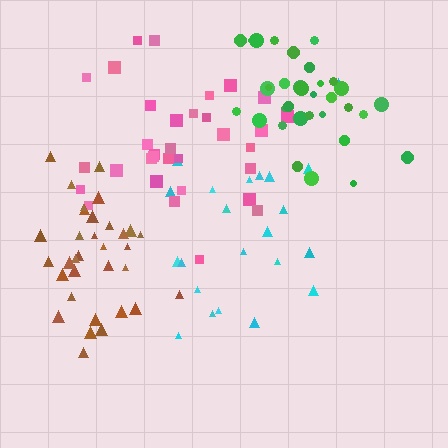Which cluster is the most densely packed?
Brown.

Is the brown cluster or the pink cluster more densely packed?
Brown.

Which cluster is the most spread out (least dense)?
Cyan.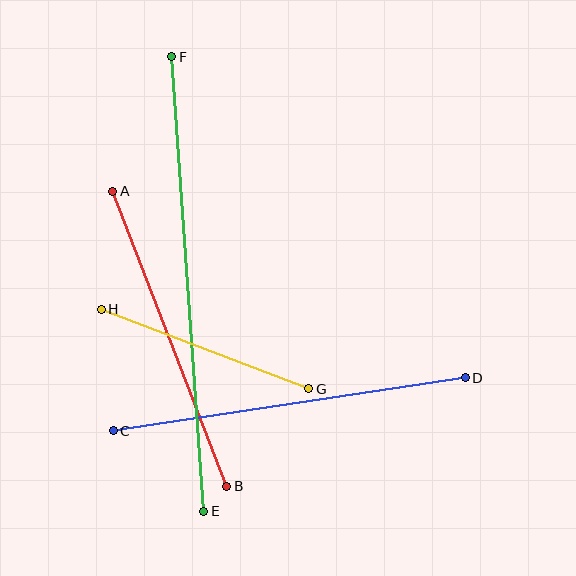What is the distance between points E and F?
The distance is approximately 456 pixels.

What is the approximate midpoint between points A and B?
The midpoint is at approximately (170, 339) pixels.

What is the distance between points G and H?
The distance is approximately 222 pixels.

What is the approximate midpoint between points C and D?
The midpoint is at approximately (289, 404) pixels.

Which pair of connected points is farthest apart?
Points E and F are farthest apart.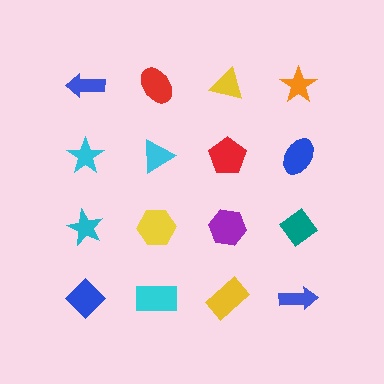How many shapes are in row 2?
4 shapes.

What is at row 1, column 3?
A yellow triangle.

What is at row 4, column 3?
A yellow rectangle.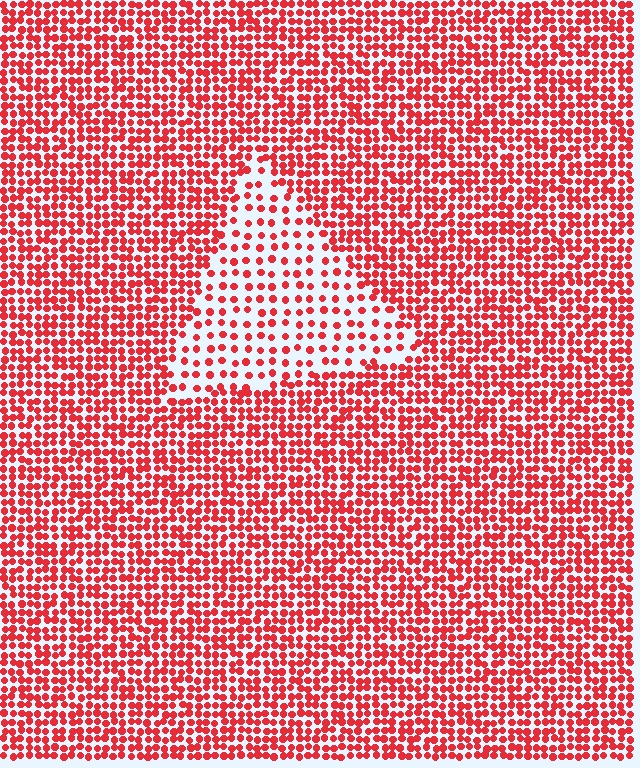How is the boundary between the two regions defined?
The boundary is defined by a change in element density (approximately 2.3x ratio). All elements are the same color, size, and shape.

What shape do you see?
I see a triangle.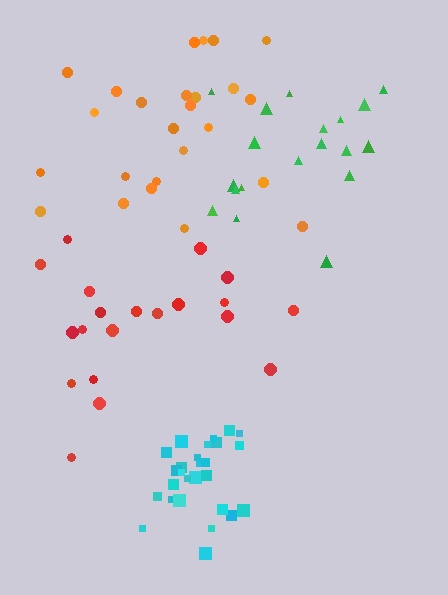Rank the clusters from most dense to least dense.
cyan, green, red, orange.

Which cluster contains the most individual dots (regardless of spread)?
Cyan (27).